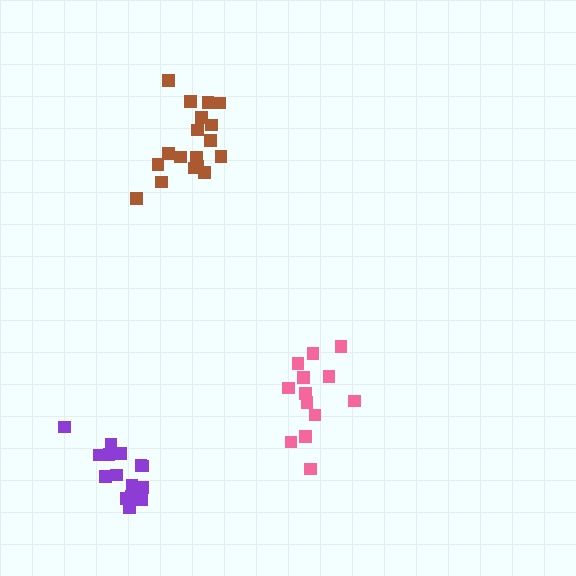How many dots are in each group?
Group 1: 13 dots, Group 2: 18 dots, Group 3: 16 dots (47 total).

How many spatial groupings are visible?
There are 3 spatial groupings.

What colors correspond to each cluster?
The clusters are colored: pink, brown, purple.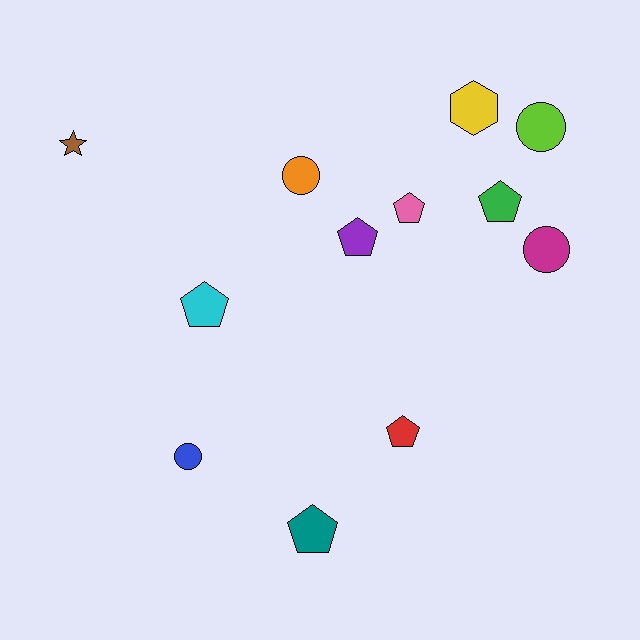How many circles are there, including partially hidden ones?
There are 4 circles.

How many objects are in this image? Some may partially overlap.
There are 12 objects.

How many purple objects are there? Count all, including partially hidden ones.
There is 1 purple object.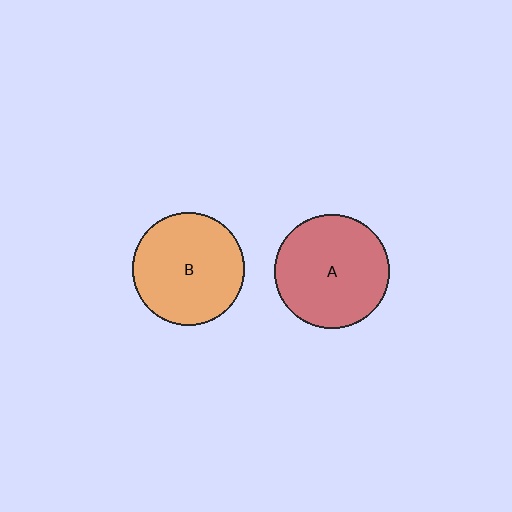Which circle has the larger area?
Circle A (red).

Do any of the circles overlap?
No, none of the circles overlap.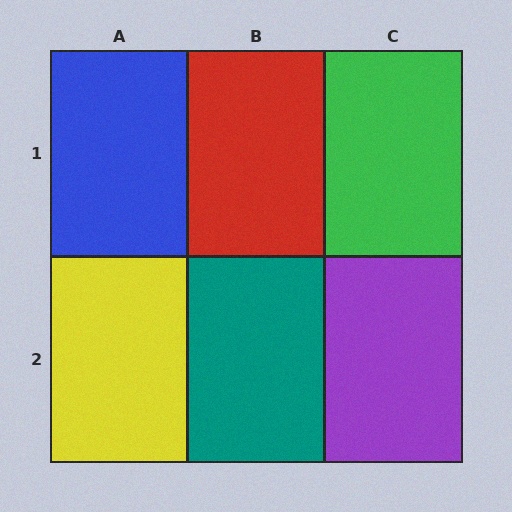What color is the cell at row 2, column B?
Teal.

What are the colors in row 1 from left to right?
Blue, red, green.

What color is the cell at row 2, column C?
Purple.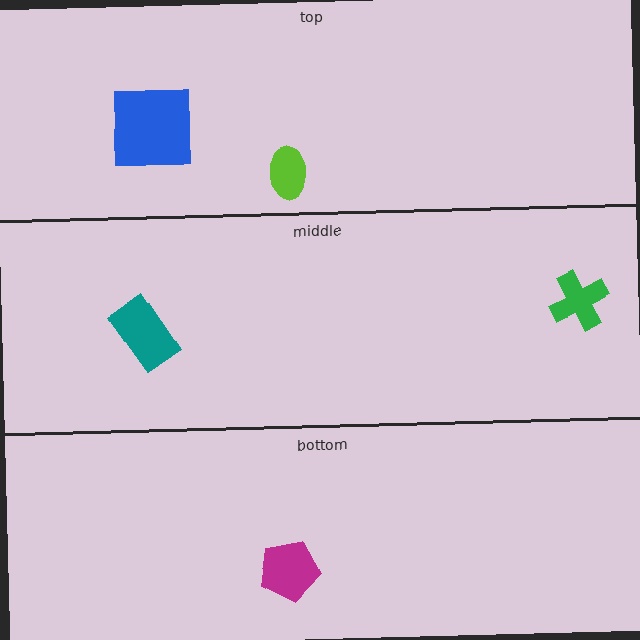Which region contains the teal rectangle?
The middle region.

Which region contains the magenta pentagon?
The bottom region.